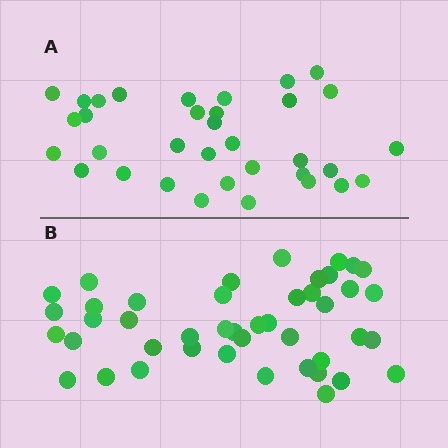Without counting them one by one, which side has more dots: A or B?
Region B (the bottom region) has more dots.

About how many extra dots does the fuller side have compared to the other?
Region B has roughly 10 or so more dots than region A.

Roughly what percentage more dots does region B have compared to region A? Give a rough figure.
About 30% more.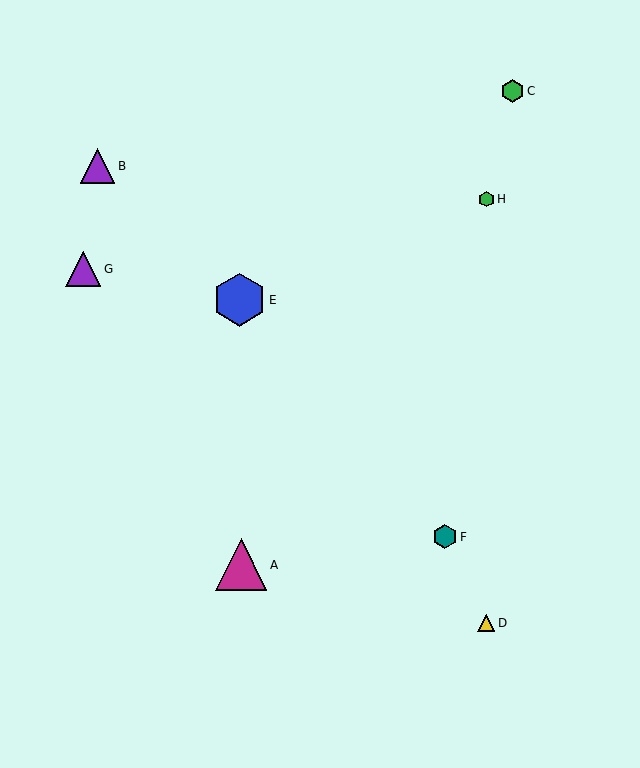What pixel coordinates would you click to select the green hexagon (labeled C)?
Click at (512, 91) to select the green hexagon C.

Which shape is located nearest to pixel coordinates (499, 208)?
The green hexagon (labeled H) at (486, 199) is nearest to that location.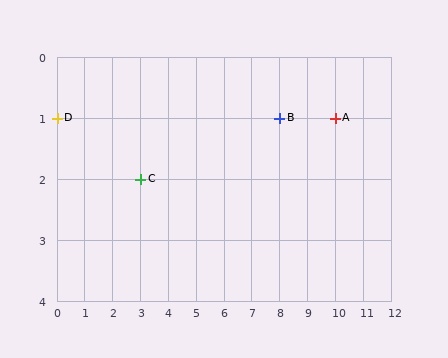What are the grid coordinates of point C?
Point C is at grid coordinates (3, 2).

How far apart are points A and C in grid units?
Points A and C are 7 columns and 1 row apart (about 7.1 grid units diagonally).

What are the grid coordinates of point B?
Point B is at grid coordinates (8, 1).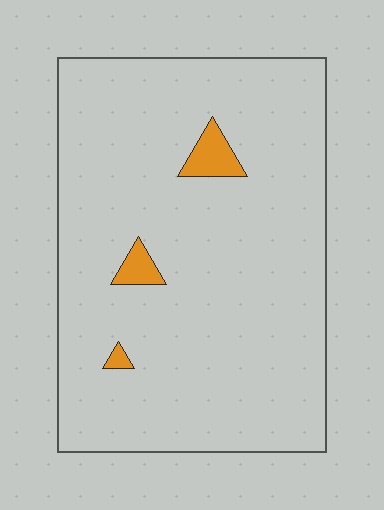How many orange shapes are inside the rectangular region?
3.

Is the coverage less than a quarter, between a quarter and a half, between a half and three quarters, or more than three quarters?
Less than a quarter.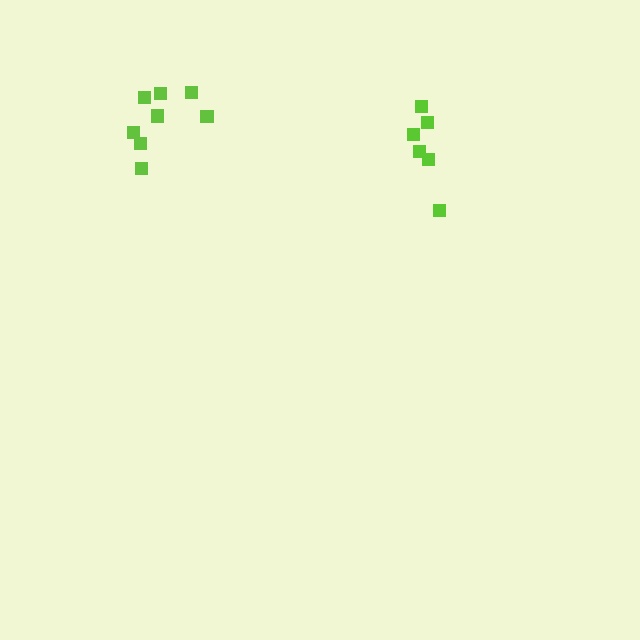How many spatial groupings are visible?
There are 2 spatial groupings.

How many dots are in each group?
Group 1: 6 dots, Group 2: 8 dots (14 total).